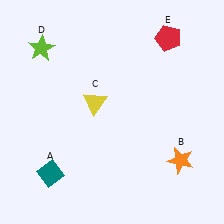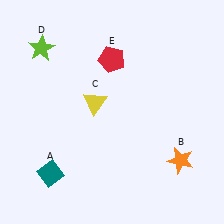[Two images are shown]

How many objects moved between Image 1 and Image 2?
1 object moved between the two images.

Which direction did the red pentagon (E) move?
The red pentagon (E) moved left.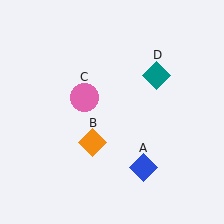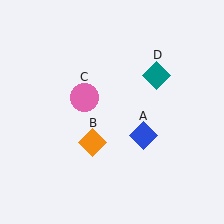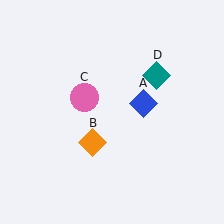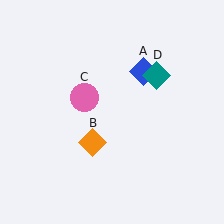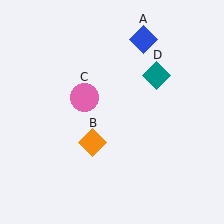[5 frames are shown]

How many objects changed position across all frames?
1 object changed position: blue diamond (object A).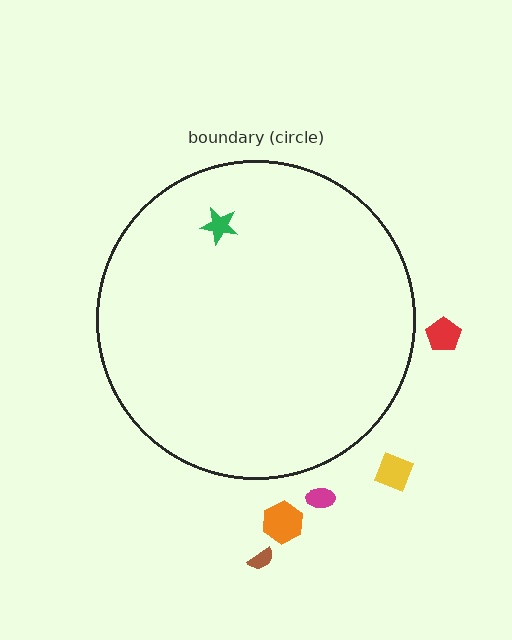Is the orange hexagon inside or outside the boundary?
Outside.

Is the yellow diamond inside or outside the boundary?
Outside.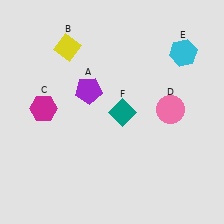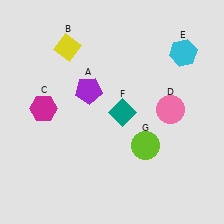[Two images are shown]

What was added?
A lime circle (G) was added in Image 2.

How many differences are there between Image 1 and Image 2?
There is 1 difference between the two images.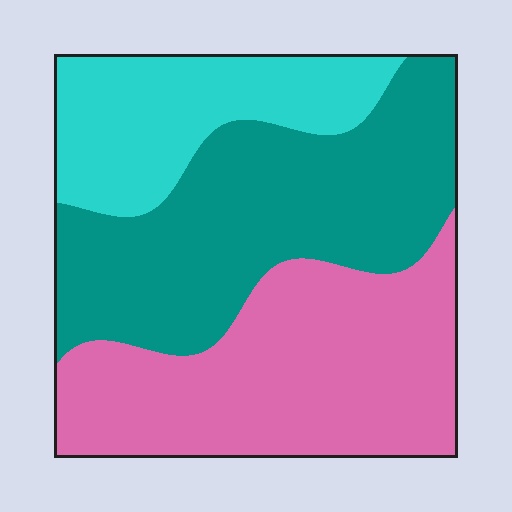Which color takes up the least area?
Cyan, at roughly 20%.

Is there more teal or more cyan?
Teal.